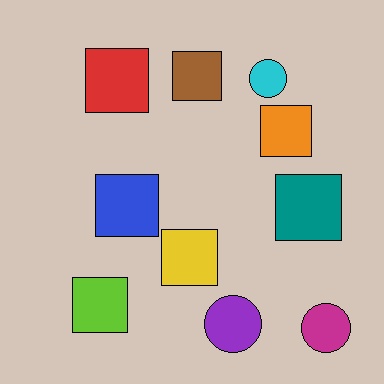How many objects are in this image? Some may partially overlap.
There are 10 objects.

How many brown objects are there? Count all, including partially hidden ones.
There is 1 brown object.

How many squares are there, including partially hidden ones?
There are 7 squares.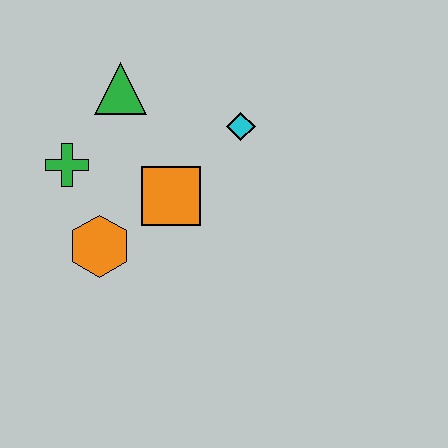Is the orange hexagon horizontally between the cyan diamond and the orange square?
No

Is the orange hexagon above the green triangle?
No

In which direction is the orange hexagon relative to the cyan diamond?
The orange hexagon is to the left of the cyan diamond.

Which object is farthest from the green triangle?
The orange hexagon is farthest from the green triangle.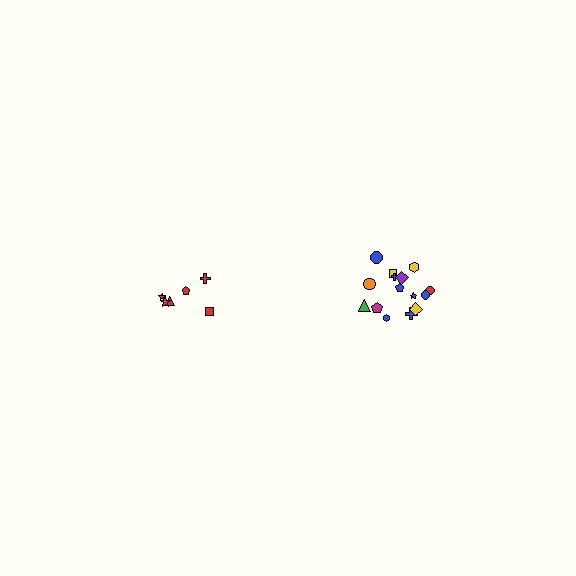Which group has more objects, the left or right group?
The right group.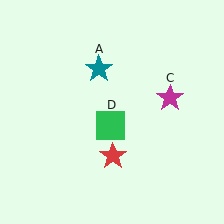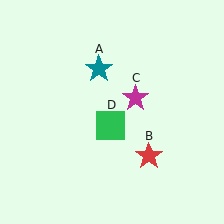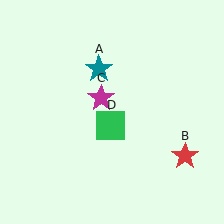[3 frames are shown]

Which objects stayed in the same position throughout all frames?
Teal star (object A) and green square (object D) remained stationary.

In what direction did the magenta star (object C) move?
The magenta star (object C) moved left.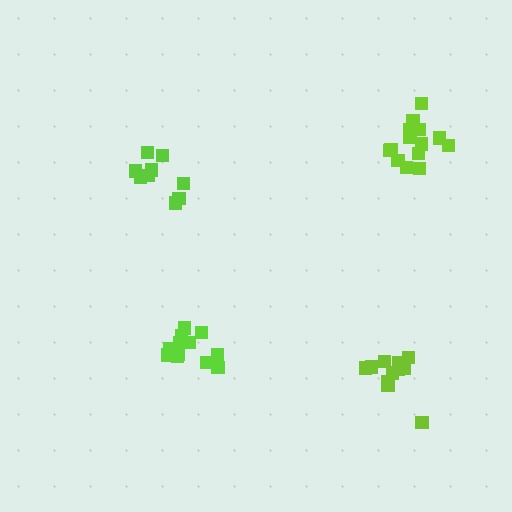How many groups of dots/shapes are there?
There are 4 groups.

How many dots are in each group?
Group 1: 9 dots, Group 2: 14 dots, Group 3: 11 dots, Group 4: 12 dots (46 total).